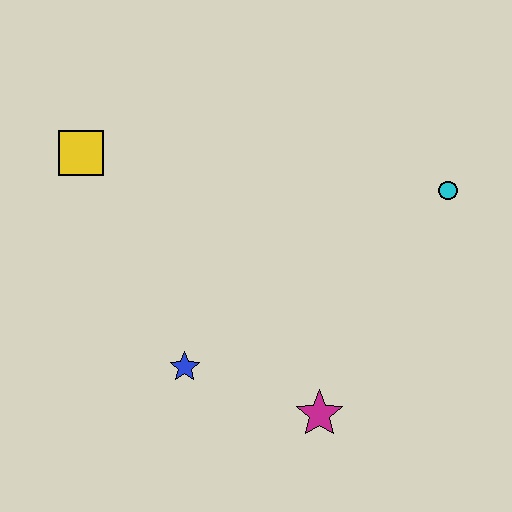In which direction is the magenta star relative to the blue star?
The magenta star is to the right of the blue star.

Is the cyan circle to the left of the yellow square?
No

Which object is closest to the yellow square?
The blue star is closest to the yellow square.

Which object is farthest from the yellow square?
The cyan circle is farthest from the yellow square.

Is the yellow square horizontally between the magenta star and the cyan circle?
No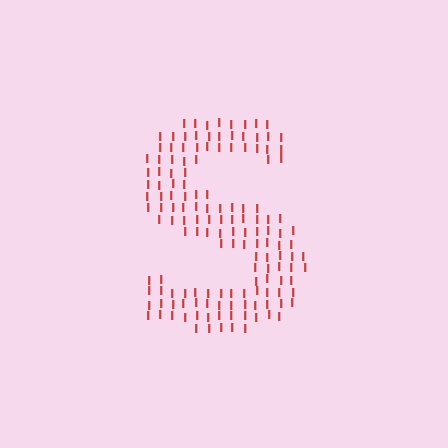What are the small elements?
The small elements are letter I's.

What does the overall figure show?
The overall figure shows the letter S.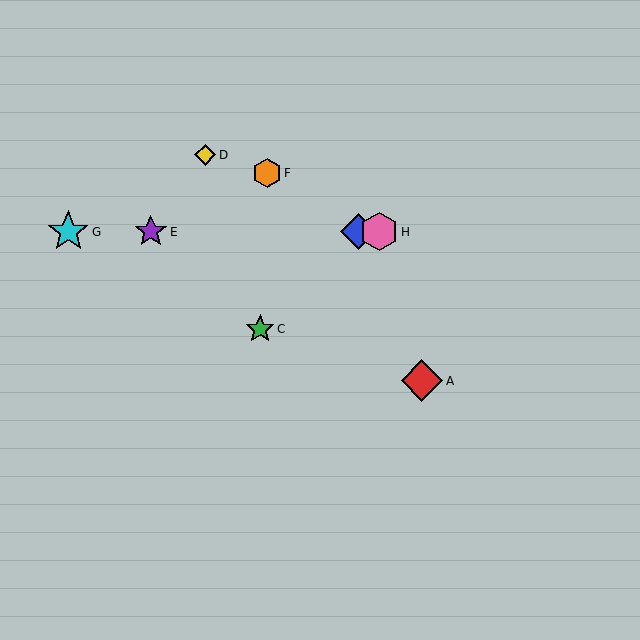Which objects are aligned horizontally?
Objects B, E, G, H are aligned horizontally.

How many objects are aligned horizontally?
4 objects (B, E, G, H) are aligned horizontally.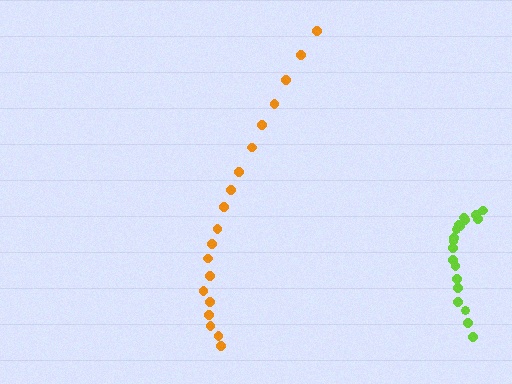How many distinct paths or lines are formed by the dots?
There are 2 distinct paths.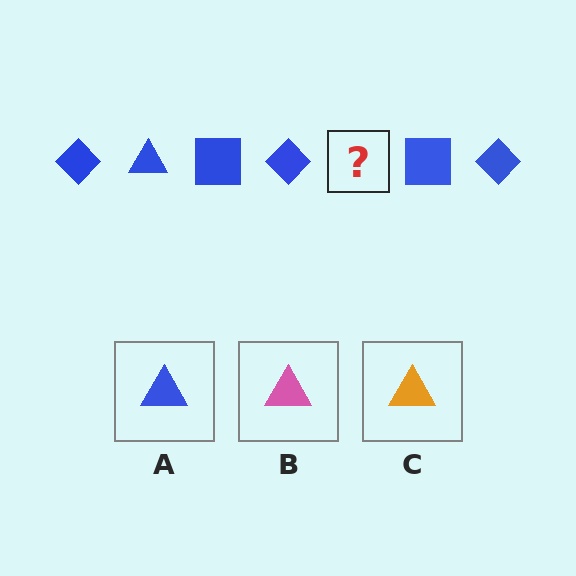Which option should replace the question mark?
Option A.